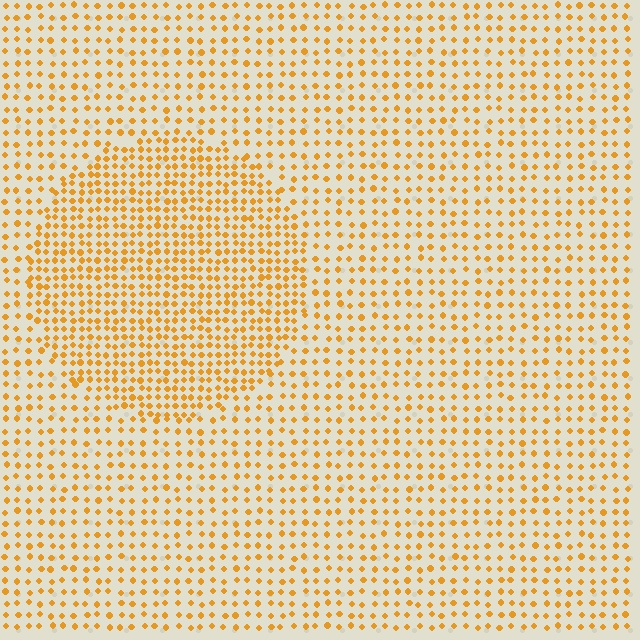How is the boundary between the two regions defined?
The boundary is defined by a change in element density (approximately 1.8x ratio). All elements are the same color, size, and shape.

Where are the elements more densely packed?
The elements are more densely packed inside the circle boundary.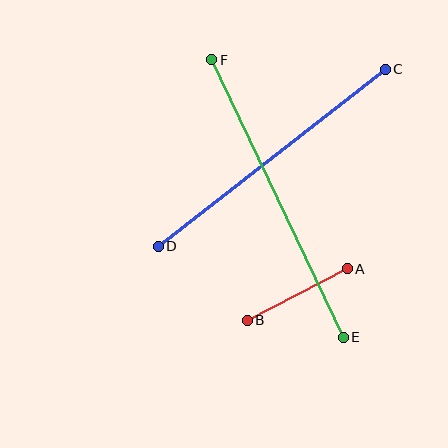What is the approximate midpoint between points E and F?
The midpoint is at approximately (278, 199) pixels.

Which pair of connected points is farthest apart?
Points E and F are farthest apart.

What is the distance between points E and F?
The distance is approximately 307 pixels.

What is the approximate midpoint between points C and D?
The midpoint is at approximately (272, 158) pixels.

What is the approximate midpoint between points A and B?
The midpoint is at approximately (297, 294) pixels.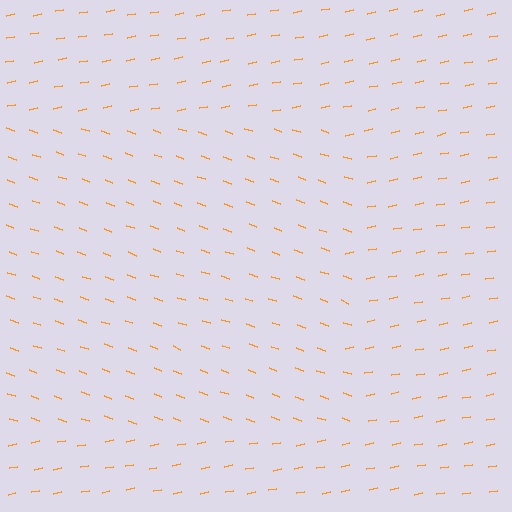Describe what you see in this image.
The image is filled with small orange line segments. A rectangle region in the image has lines oriented differently from the surrounding lines, creating a visible texture boundary.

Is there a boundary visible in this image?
Yes, there is a texture boundary formed by a change in line orientation.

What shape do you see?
I see a rectangle.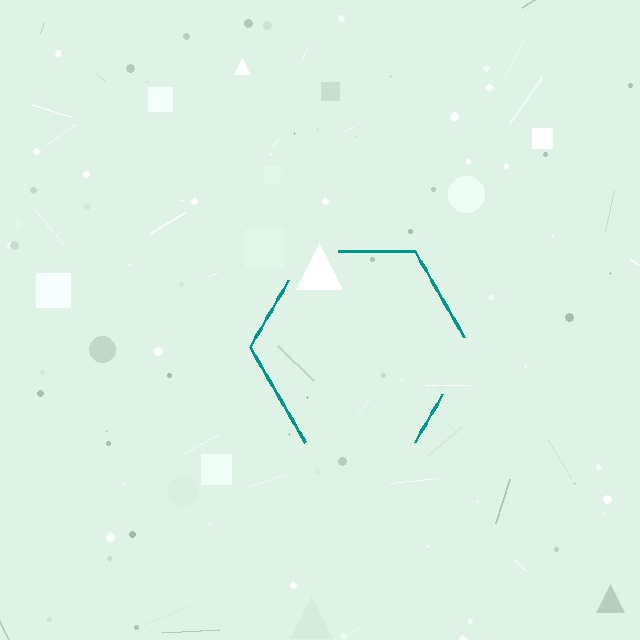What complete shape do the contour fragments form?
The contour fragments form a hexagon.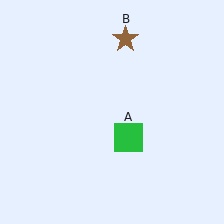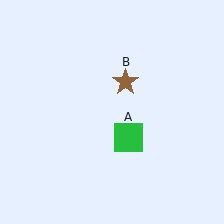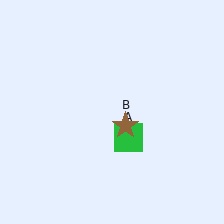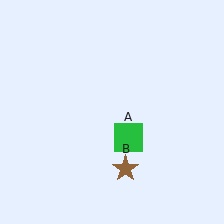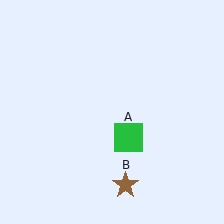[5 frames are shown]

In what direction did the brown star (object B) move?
The brown star (object B) moved down.